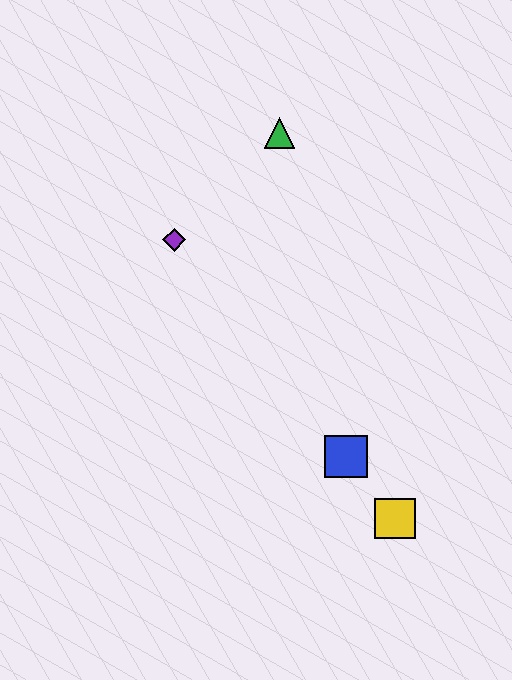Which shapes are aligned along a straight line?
The red star, the blue square, the yellow square, the purple diamond are aligned along a straight line.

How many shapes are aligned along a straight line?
4 shapes (the red star, the blue square, the yellow square, the purple diamond) are aligned along a straight line.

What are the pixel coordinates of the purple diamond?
The purple diamond is at (174, 240).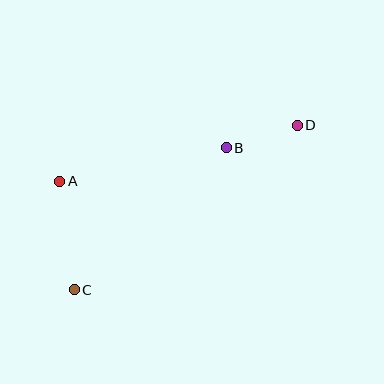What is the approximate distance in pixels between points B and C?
The distance between B and C is approximately 208 pixels.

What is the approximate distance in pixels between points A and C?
The distance between A and C is approximately 110 pixels.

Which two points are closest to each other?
Points B and D are closest to each other.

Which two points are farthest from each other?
Points C and D are farthest from each other.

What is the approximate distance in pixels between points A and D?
The distance between A and D is approximately 244 pixels.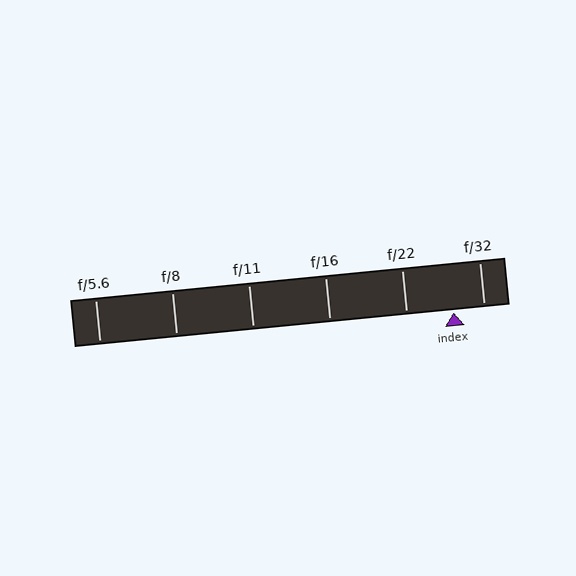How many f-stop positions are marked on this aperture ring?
There are 6 f-stop positions marked.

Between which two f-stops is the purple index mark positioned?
The index mark is between f/22 and f/32.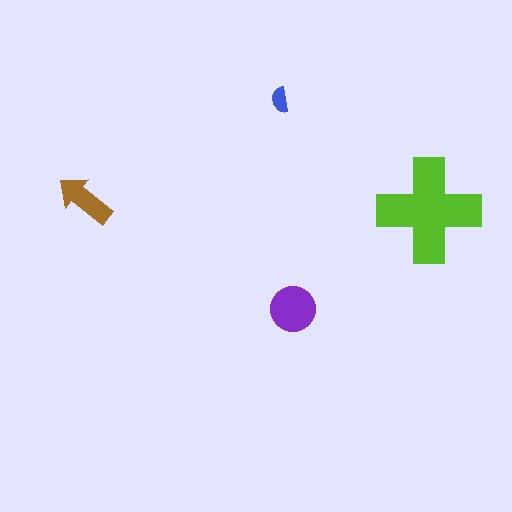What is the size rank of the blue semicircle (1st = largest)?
4th.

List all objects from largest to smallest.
The lime cross, the purple circle, the brown arrow, the blue semicircle.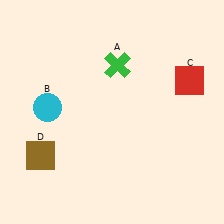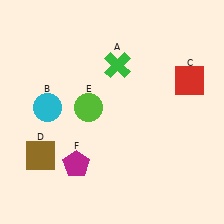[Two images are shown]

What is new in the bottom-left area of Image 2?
A magenta pentagon (F) was added in the bottom-left area of Image 2.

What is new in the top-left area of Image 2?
A lime circle (E) was added in the top-left area of Image 2.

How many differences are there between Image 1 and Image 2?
There are 2 differences between the two images.